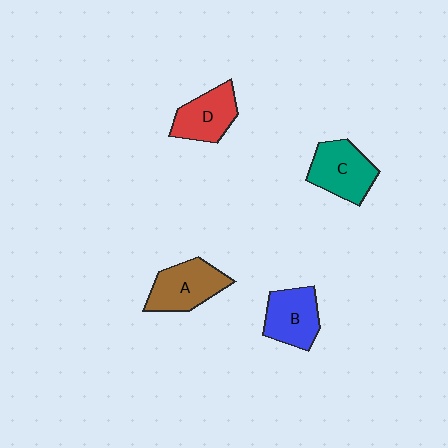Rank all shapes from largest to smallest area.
From largest to smallest: A (brown), C (teal), B (blue), D (red).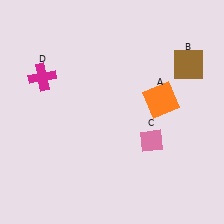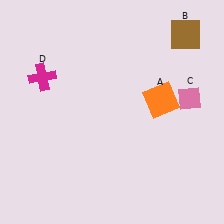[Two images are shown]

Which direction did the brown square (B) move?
The brown square (B) moved up.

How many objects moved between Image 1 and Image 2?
2 objects moved between the two images.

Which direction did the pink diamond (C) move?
The pink diamond (C) moved up.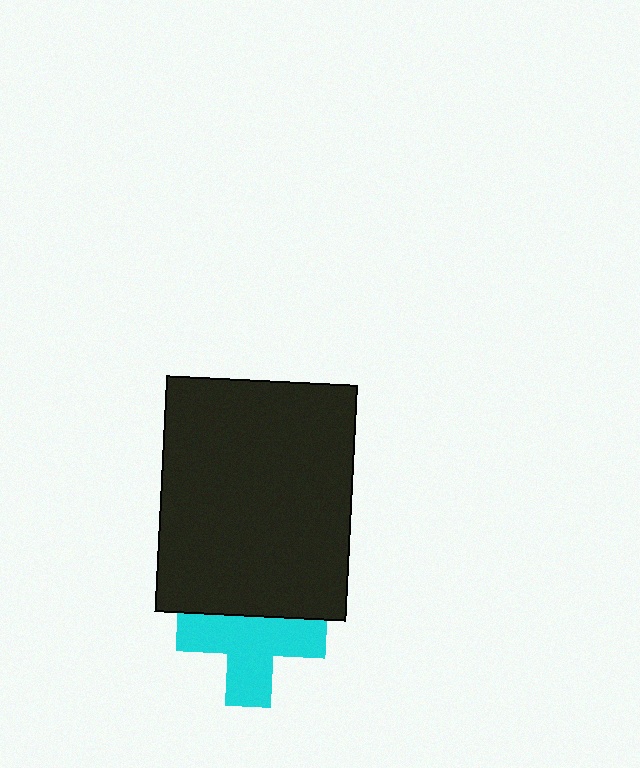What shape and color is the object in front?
The object in front is a black rectangle.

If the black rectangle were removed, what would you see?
You would see the complete cyan cross.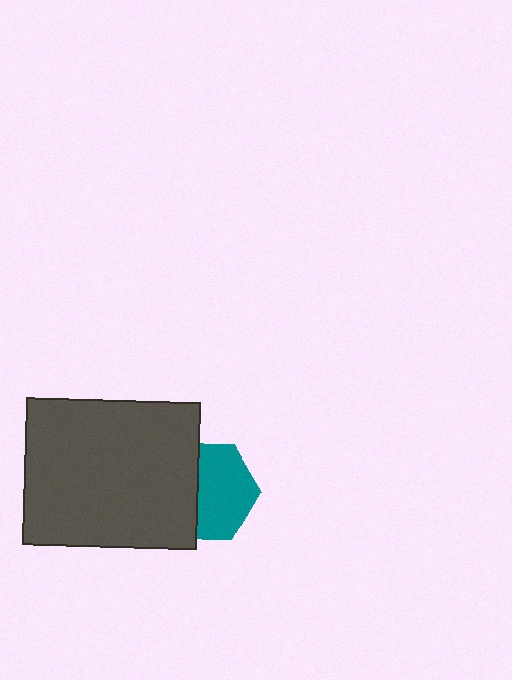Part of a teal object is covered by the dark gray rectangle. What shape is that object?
It is a hexagon.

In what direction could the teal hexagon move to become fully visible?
The teal hexagon could move right. That would shift it out from behind the dark gray rectangle entirely.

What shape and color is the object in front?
The object in front is a dark gray rectangle.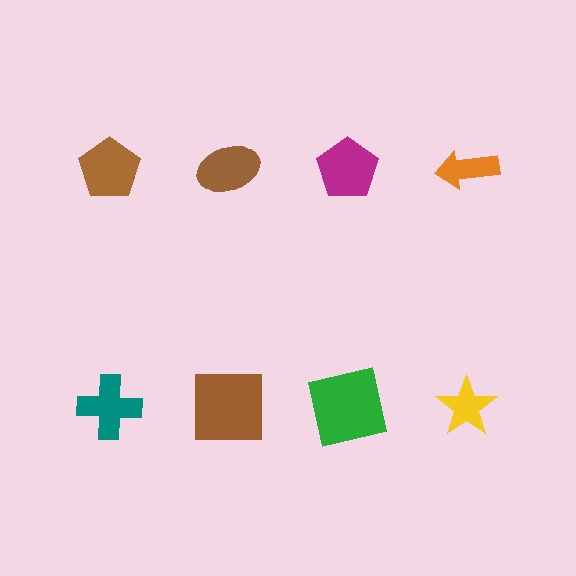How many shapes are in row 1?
4 shapes.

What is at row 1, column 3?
A magenta pentagon.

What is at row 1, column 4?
An orange arrow.